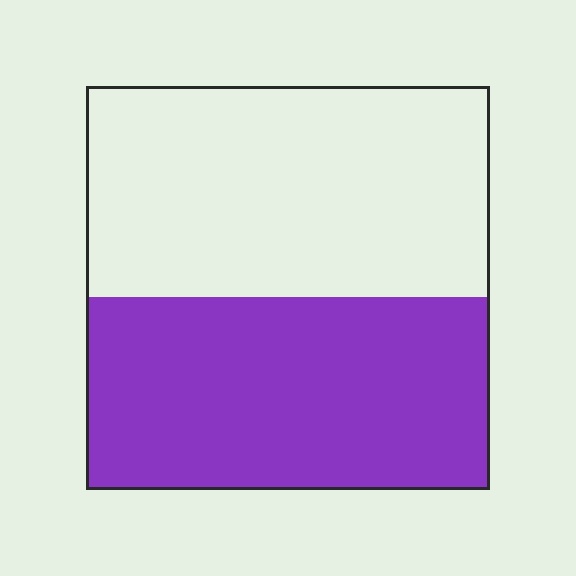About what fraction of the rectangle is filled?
About one half (1/2).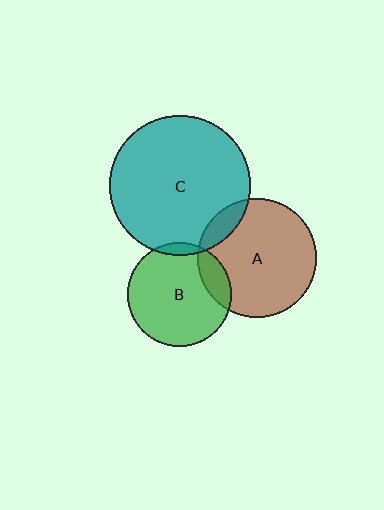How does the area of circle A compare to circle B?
Approximately 1.3 times.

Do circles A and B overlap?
Yes.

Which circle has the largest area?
Circle C (teal).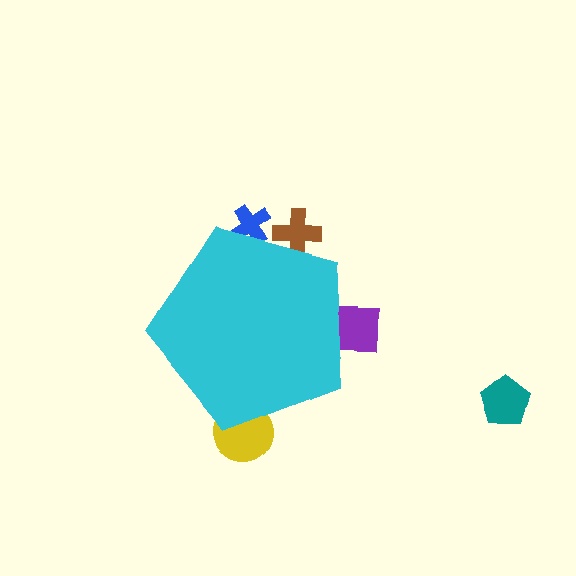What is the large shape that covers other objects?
A cyan pentagon.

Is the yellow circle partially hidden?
Yes, the yellow circle is partially hidden behind the cyan pentagon.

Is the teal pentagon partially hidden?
No, the teal pentagon is fully visible.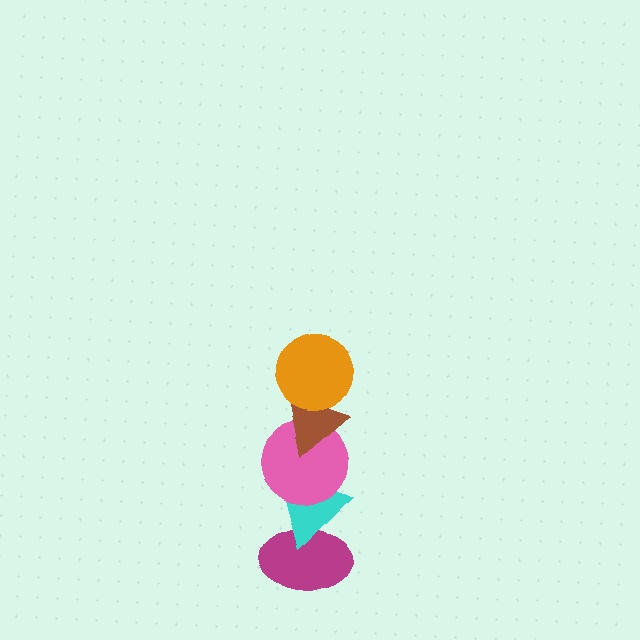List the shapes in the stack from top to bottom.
From top to bottom: the orange circle, the brown triangle, the pink circle, the cyan triangle, the magenta ellipse.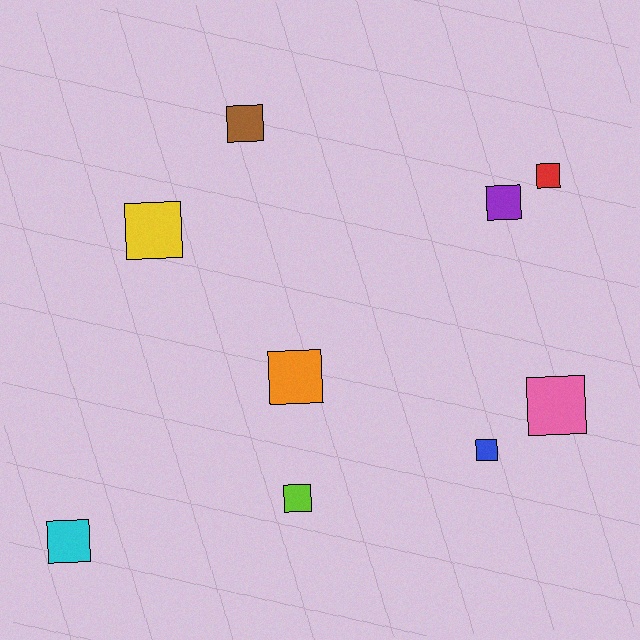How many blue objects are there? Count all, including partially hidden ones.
There is 1 blue object.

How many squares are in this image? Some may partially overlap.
There are 9 squares.